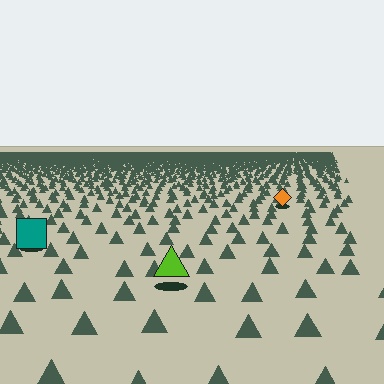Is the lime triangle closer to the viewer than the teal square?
Yes. The lime triangle is closer — you can tell from the texture gradient: the ground texture is coarser near it.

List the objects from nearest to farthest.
From nearest to farthest: the lime triangle, the teal square, the orange diamond.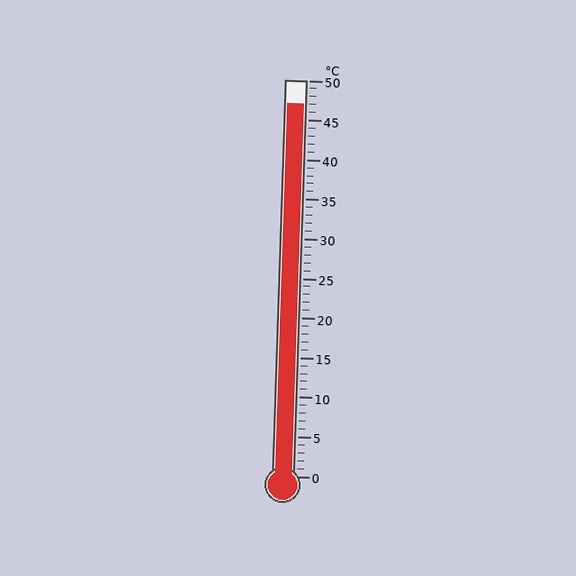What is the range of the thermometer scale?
The thermometer scale ranges from 0°C to 50°C.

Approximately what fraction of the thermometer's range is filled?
The thermometer is filled to approximately 95% of its range.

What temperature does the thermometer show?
The thermometer shows approximately 47°C.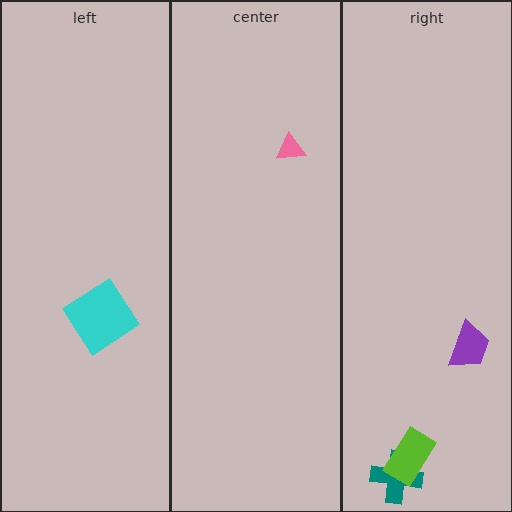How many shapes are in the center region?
1.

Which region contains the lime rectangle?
The right region.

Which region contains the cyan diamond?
The left region.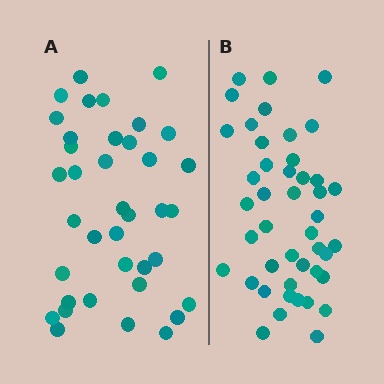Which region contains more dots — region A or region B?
Region B (the right region) has more dots.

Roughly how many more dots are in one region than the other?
Region B has about 6 more dots than region A.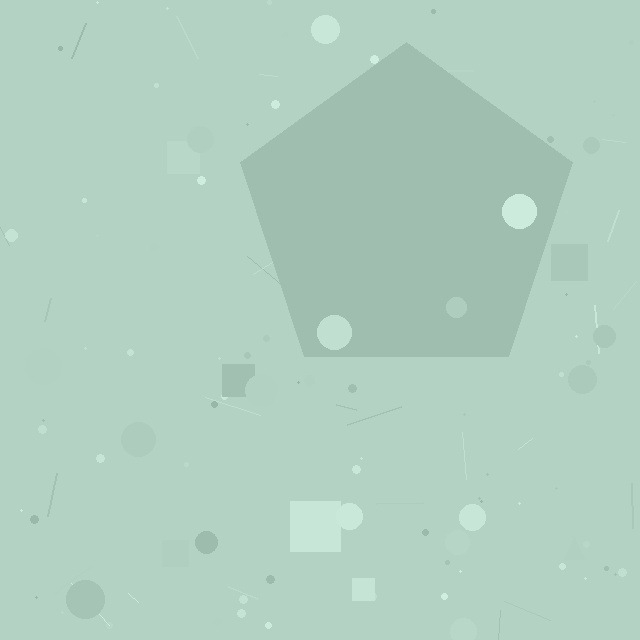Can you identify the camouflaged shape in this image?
The camouflaged shape is a pentagon.